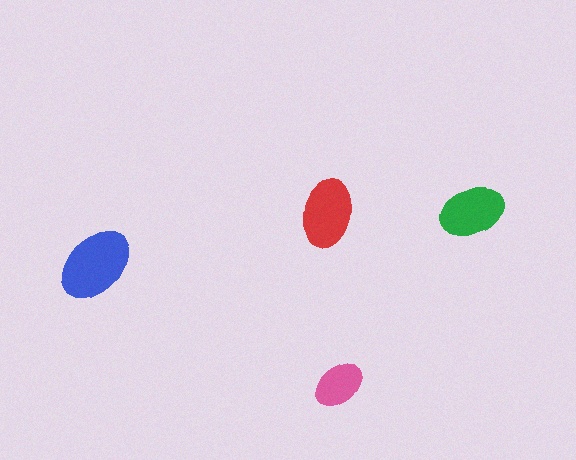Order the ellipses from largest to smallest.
the blue one, the red one, the green one, the pink one.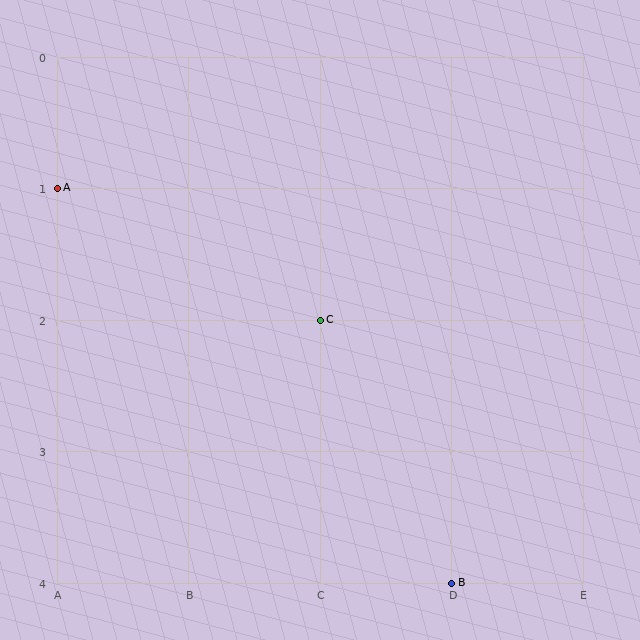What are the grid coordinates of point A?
Point A is at grid coordinates (A, 1).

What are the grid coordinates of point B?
Point B is at grid coordinates (D, 4).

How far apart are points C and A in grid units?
Points C and A are 2 columns and 1 row apart (about 2.2 grid units diagonally).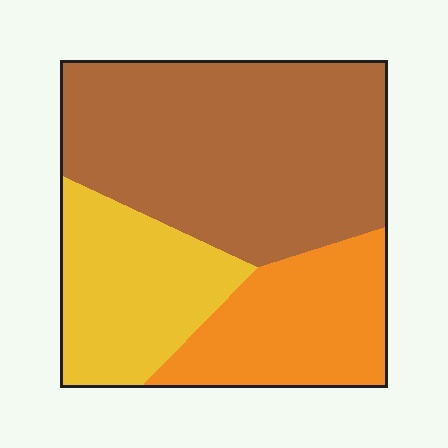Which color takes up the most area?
Brown, at roughly 50%.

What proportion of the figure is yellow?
Yellow takes up about one quarter (1/4) of the figure.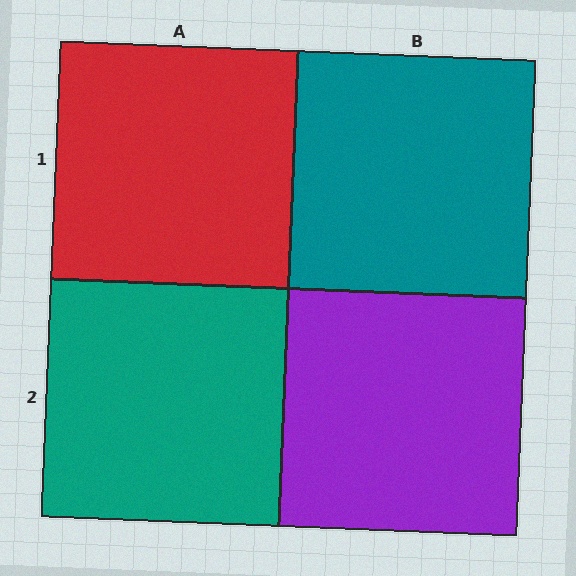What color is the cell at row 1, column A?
Red.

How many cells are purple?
1 cell is purple.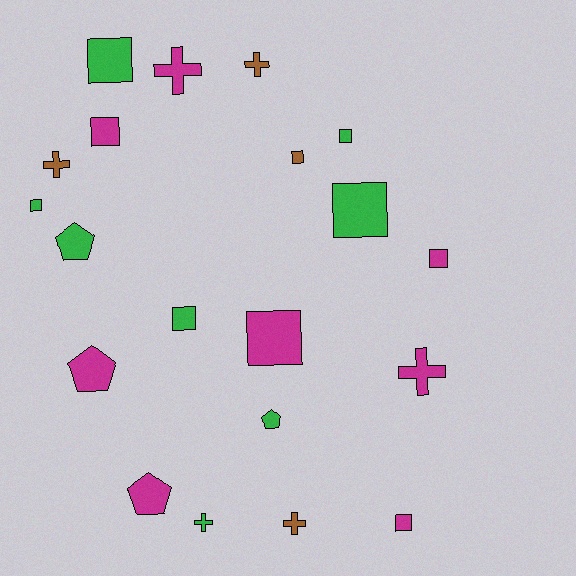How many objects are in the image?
There are 20 objects.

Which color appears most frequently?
Green, with 8 objects.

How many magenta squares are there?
There are 4 magenta squares.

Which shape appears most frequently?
Square, with 10 objects.